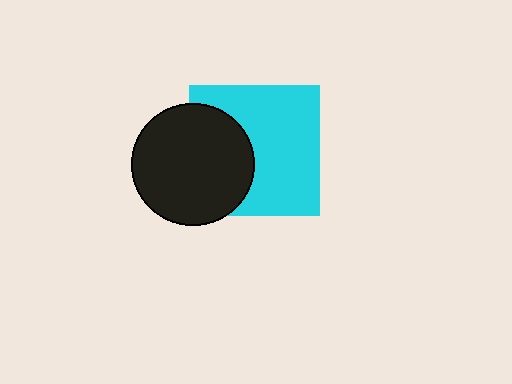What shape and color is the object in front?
The object in front is a black circle.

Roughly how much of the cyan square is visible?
About half of it is visible (roughly 64%).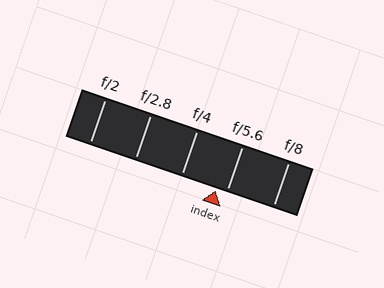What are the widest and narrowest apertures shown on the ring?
The widest aperture shown is f/2 and the narrowest is f/8.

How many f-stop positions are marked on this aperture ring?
There are 5 f-stop positions marked.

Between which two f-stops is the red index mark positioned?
The index mark is between f/4 and f/5.6.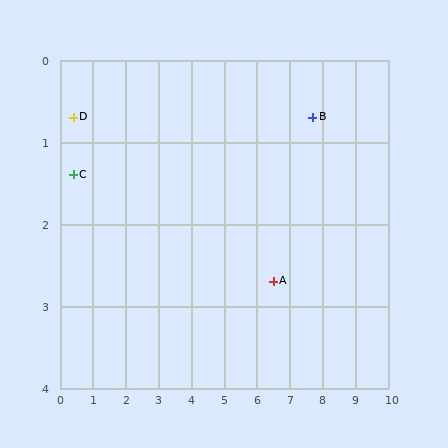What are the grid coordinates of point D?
Point D is at approximately (0.4, 0.7).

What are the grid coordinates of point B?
Point B is at approximately (7.7, 0.7).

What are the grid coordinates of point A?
Point A is at approximately (6.5, 2.7).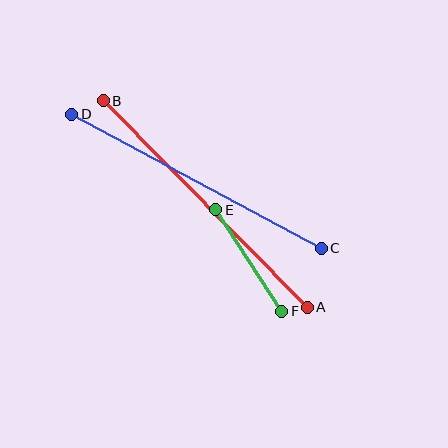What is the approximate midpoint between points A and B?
The midpoint is at approximately (205, 204) pixels.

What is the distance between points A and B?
The distance is approximately 290 pixels.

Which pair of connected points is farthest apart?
Points A and B are farthest apart.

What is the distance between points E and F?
The distance is approximately 121 pixels.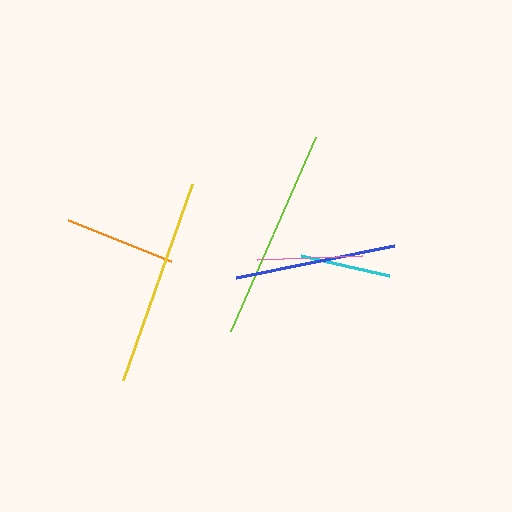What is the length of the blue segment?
The blue segment is approximately 162 pixels long.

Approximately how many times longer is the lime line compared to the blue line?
The lime line is approximately 1.3 times the length of the blue line.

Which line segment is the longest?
The lime line is the longest at approximately 212 pixels.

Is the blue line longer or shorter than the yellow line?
The yellow line is longer than the blue line.